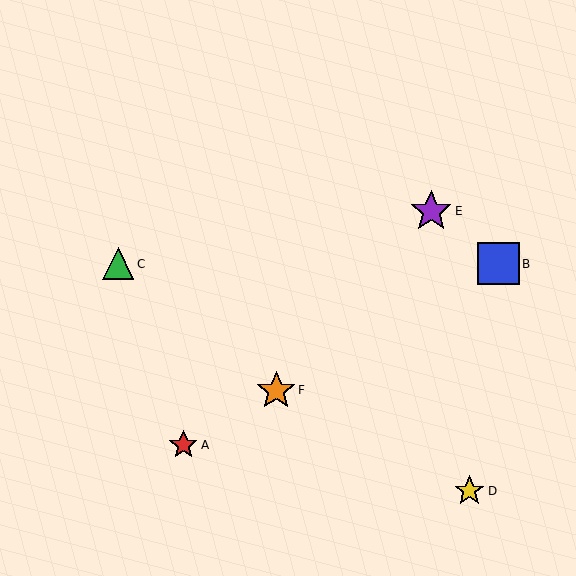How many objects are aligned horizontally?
2 objects (B, C) are aligned horizontally.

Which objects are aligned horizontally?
Objects B, C are aligned horizontally.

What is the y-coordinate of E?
Object E is at y≈211.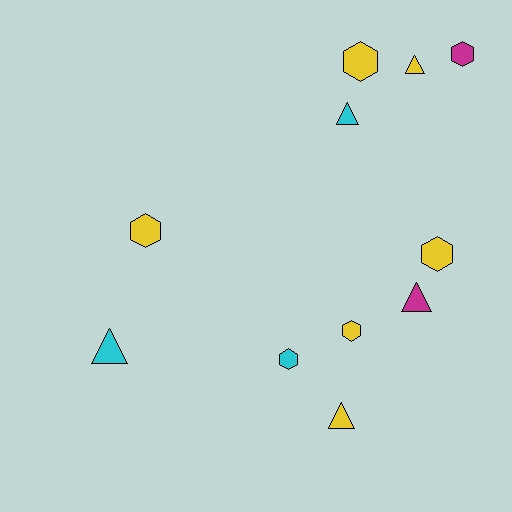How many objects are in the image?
There are 11 objects.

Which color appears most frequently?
Yellow, with 6 objects.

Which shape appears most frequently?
Hexagon, with 6 objects.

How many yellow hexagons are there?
There are 4 yellow hexagons.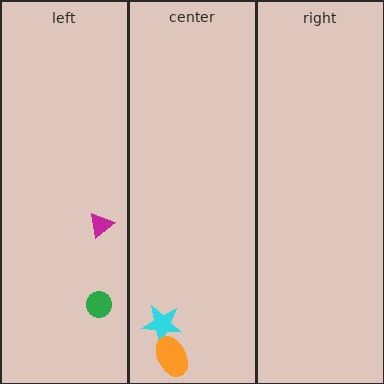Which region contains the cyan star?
The center region.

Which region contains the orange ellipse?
The center region.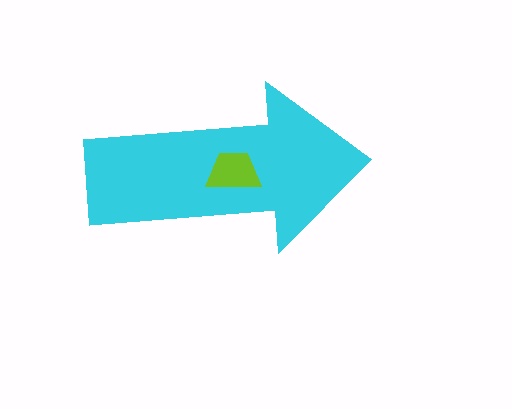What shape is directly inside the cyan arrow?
The lime trapezoid.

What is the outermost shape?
The cyan arrow.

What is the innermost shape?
The lime trapezoid.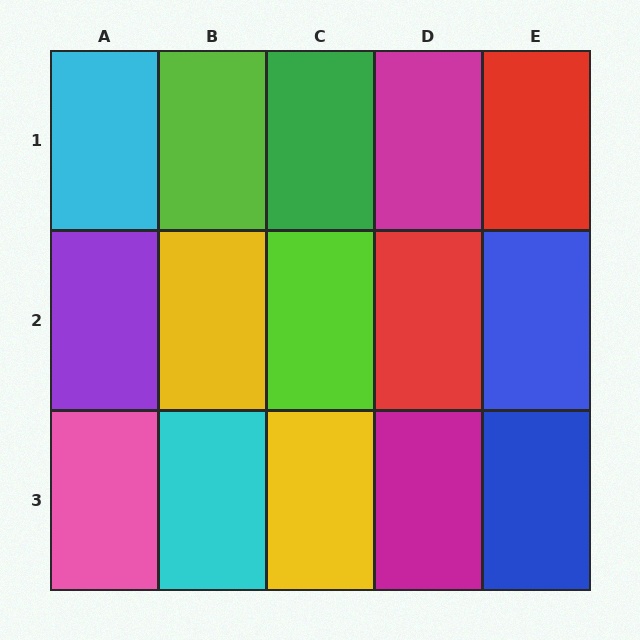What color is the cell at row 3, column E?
Blue.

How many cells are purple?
1 cell is purple.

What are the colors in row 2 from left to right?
Purple, yellow, lime, red, blue.